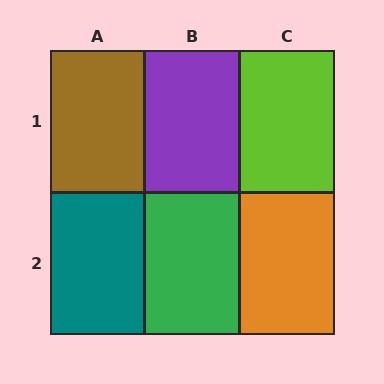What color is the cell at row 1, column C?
Lime.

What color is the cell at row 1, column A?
Brown.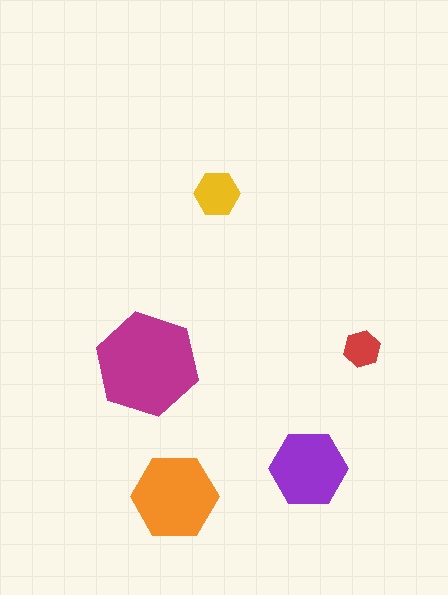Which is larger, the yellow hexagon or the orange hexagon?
The orange one.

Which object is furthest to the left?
The magenta hexagon is leftmost.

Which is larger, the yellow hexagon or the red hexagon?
The yellow one.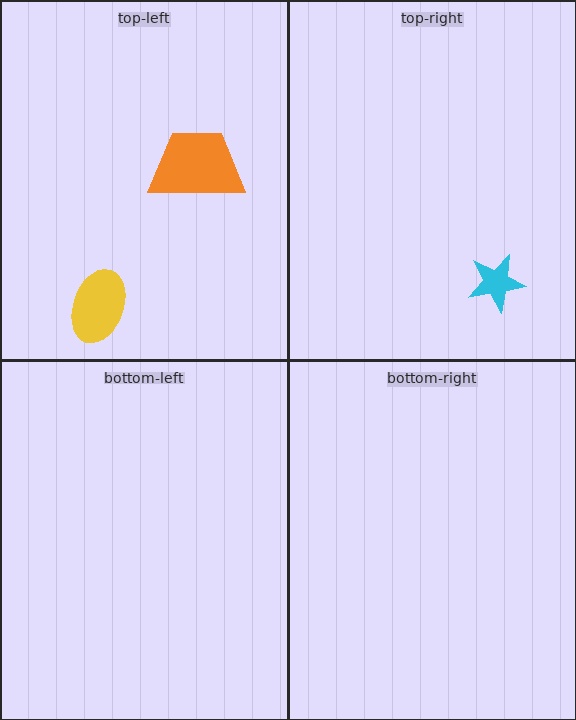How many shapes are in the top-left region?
2.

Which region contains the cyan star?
The top-right region.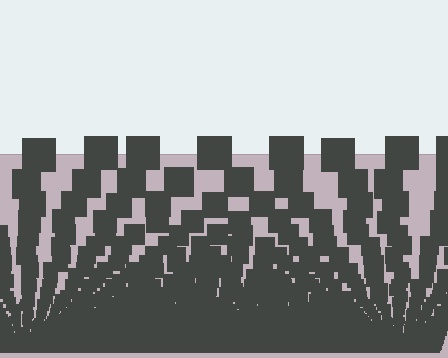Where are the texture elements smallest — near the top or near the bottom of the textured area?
Near the bottom.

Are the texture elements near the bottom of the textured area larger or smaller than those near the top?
Smaller. The gradient is inverted — elements near the bottom are smaller and denser.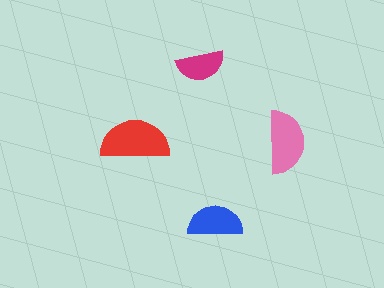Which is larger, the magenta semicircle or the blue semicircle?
The blue one.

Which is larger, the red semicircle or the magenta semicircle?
The red one.